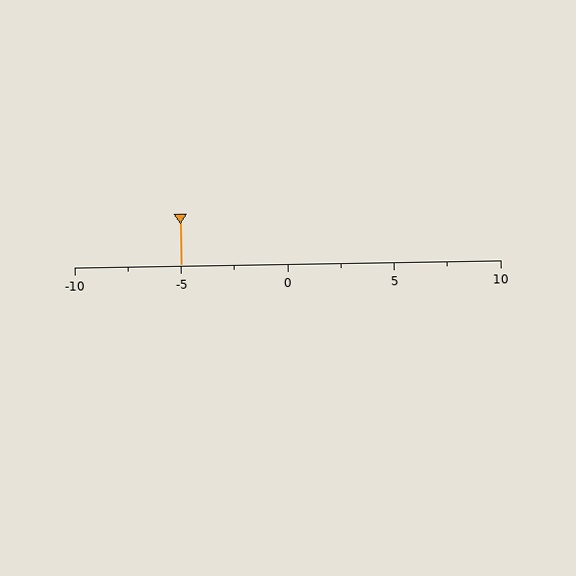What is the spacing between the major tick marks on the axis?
The major ticks are spaced 5 apart.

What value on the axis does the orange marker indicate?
The marker indicates approximately -5.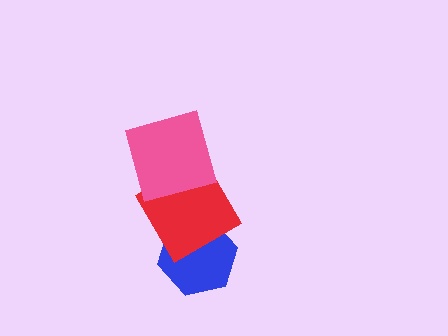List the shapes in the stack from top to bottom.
From top to bottom: the pink square, the red diamond, the blue hexagon.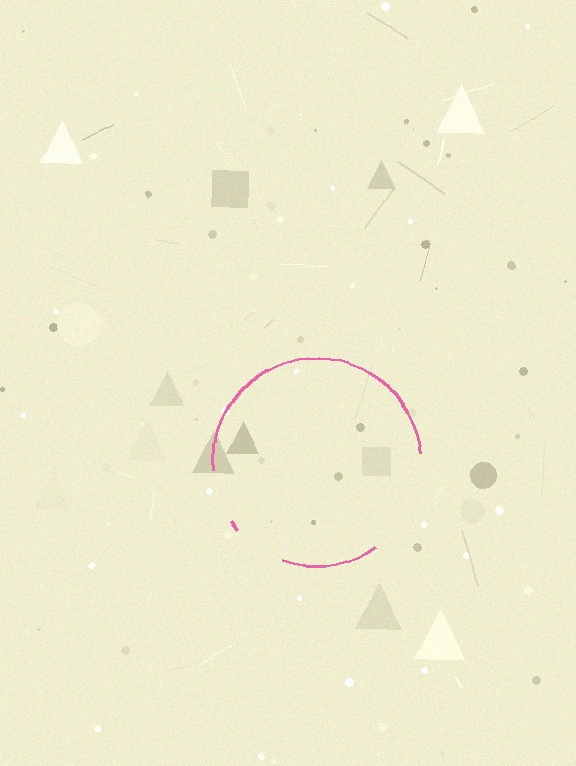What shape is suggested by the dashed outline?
The dashed outline suggests a circle.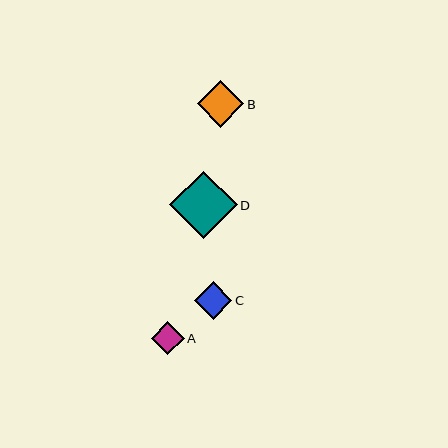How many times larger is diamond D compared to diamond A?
Diamond D is approximately 2.0 times the size of diamond A.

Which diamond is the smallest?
Diamond A is the smallest with a size of approximately 33 pixels.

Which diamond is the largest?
Diamond D is the largest with a size of approximately 68 pixels.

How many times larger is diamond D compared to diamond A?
Diamond D is approximately 2.0 times the size of diamond A.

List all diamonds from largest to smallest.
From largest to smallest: D, B, C, A.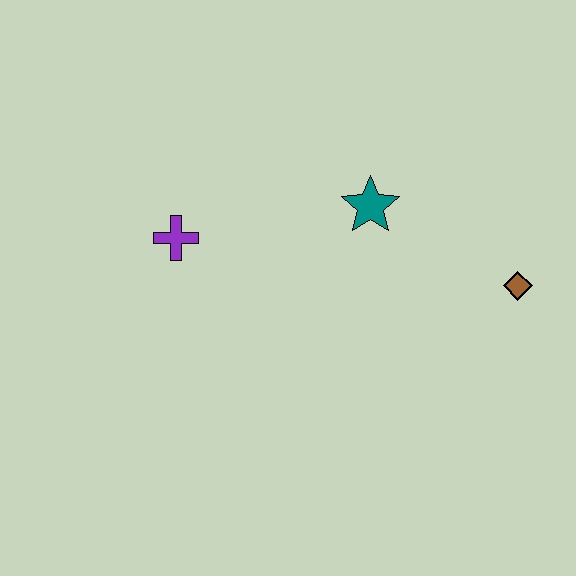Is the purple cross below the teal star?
Yes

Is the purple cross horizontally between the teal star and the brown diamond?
No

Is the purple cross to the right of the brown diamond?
No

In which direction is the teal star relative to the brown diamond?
The teal star is to the left of the brown diamond.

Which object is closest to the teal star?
The brown diamond is closest to the teal star.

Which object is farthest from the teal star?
The purple cross is farthest from the teal star.